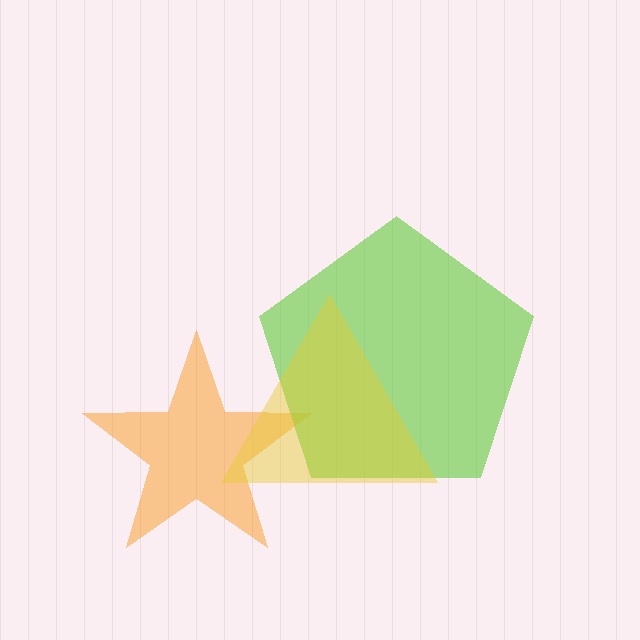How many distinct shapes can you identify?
There are 3 distinct shapes: an orange star, a lime pentagon, a yellow triangle.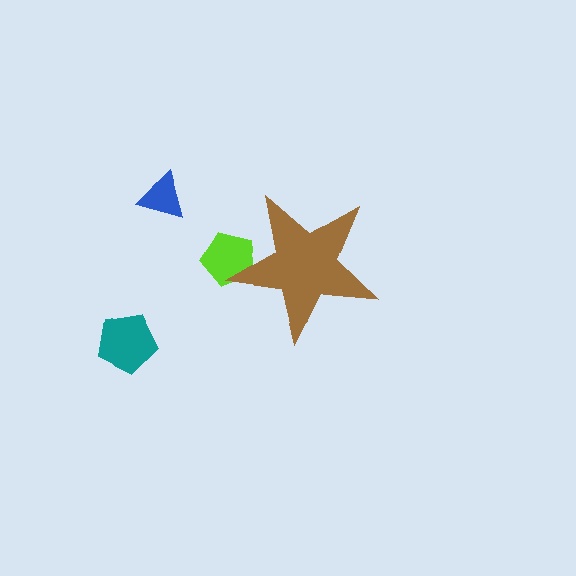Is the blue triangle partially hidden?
No, the blue triangle is fully visible.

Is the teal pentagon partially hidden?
No, the teal pentagon is fully visible.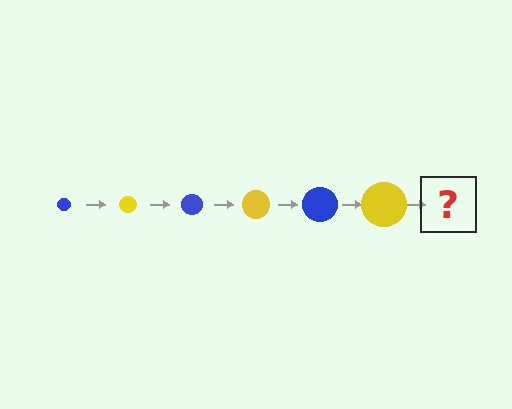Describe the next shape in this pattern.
It should be a blue circle, larger than the previous one.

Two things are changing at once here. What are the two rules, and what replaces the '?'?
The two rules are that the circle grows larger each step and the color cycles through blue and yellow. The '?' should be a blue circle, larger than the previous one.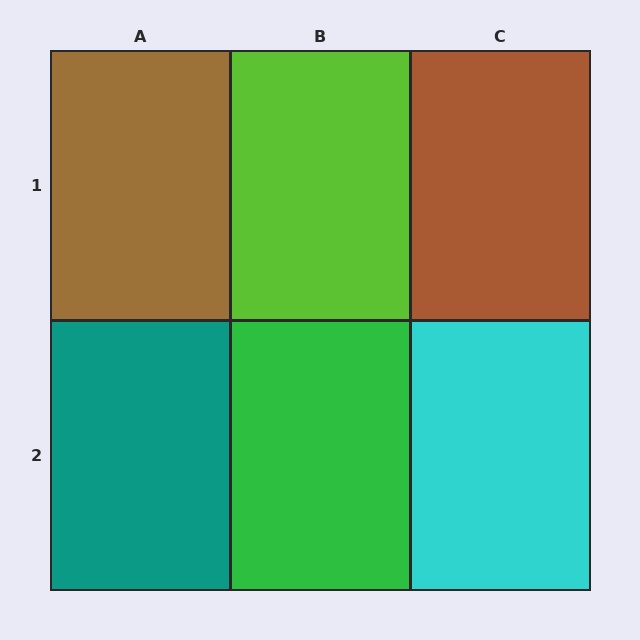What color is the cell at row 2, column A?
Teal.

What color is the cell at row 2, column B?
Green.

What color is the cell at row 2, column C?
Cyan.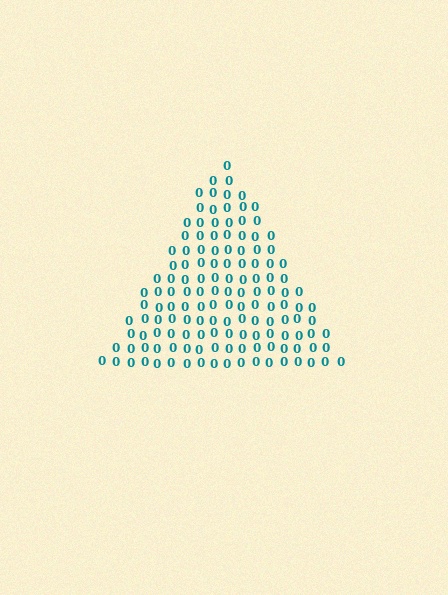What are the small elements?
The small elements are digit 0's.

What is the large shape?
The large shape is a triangle.